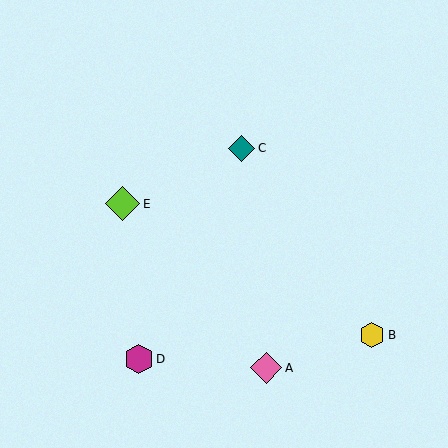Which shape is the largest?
The lime diamond (labeled E) is the largest.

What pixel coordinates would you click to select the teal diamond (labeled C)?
Click at (242, 148) to select the teal diamond C.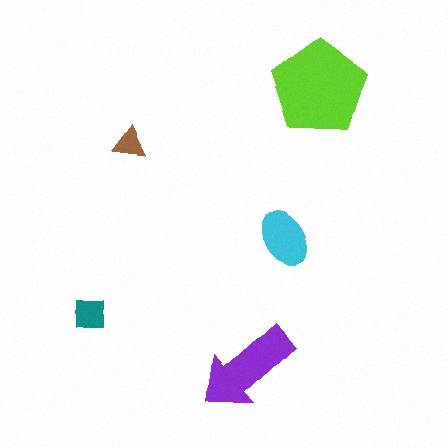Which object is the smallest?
The brown triangle.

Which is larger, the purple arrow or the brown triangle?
The purple arrow.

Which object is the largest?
The lime pentagon.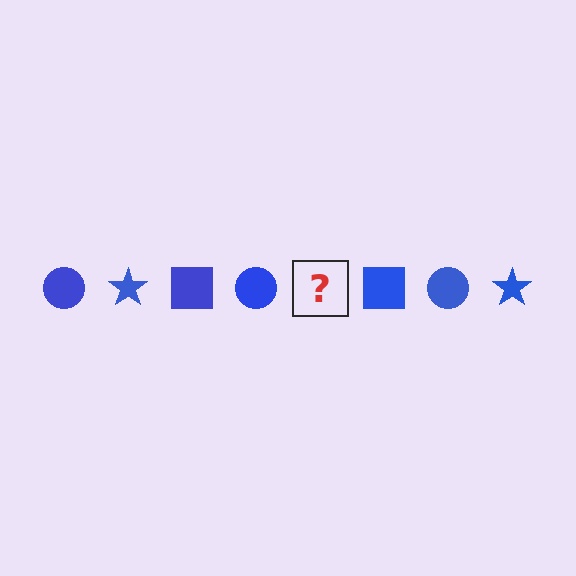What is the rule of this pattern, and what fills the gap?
The rule is that the pattern cycles through circle, star, square shapes in blue. The gap should be filled with a blue star.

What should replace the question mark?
The question mark should be replaced with a blue star.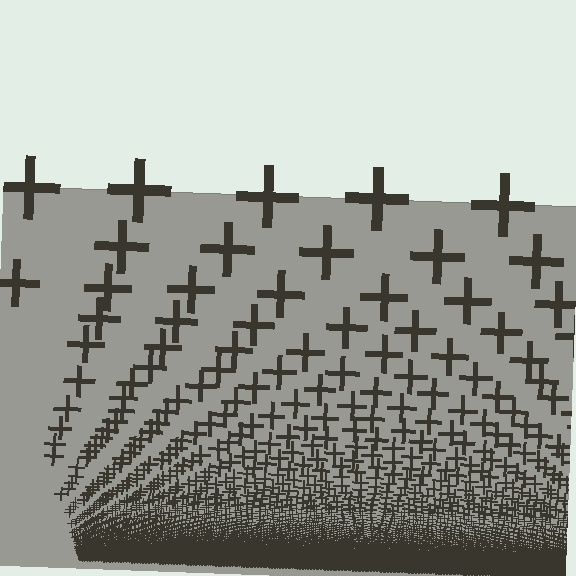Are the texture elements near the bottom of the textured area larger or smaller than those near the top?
Smaller. The gradient is inverted — elements near the bottom are smaller and denser.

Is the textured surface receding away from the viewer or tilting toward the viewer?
The surface appears to tilt toward the viewer. Texture elements get larger and sparser toward the top.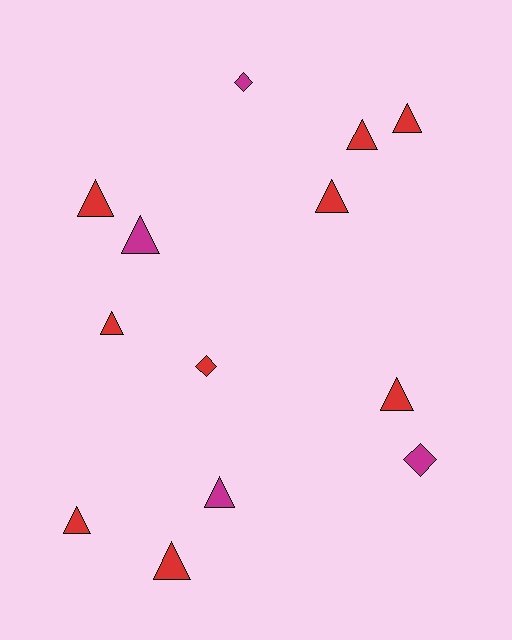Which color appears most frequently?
Red, with 9 objects.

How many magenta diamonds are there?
There are 2 magenta diamonds.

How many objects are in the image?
There are 13 objects.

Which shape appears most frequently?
Triangle, with 10 objects.